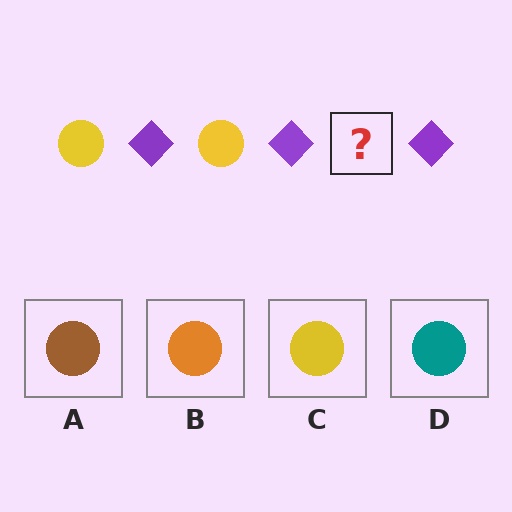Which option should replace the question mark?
Option C.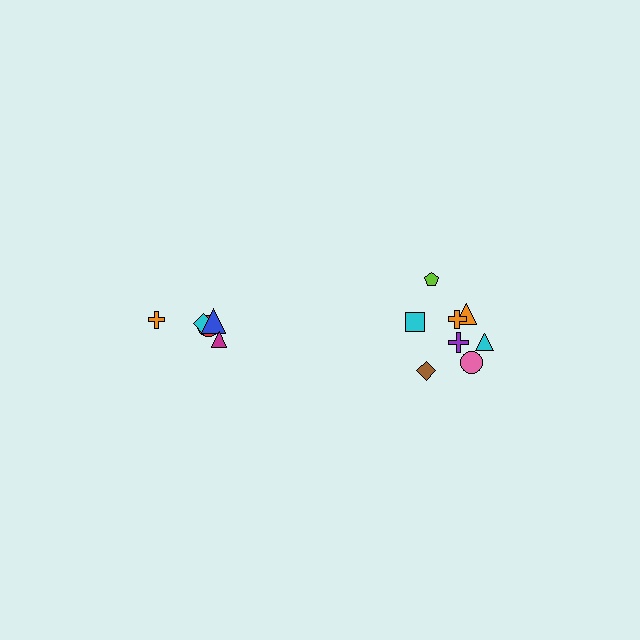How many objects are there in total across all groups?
There are 13 objects.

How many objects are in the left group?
There are 5 objects.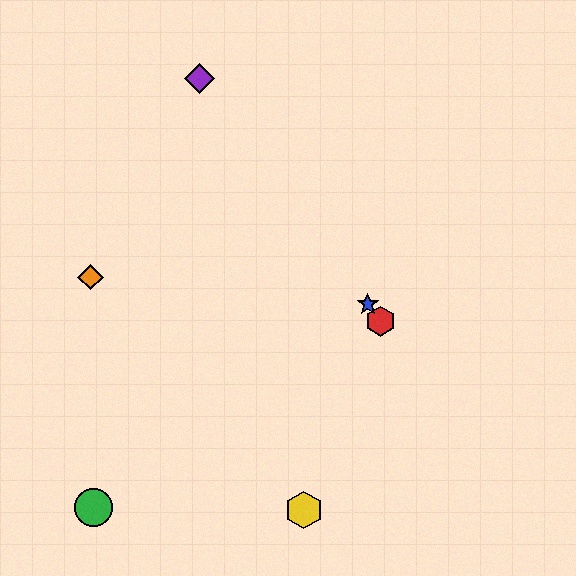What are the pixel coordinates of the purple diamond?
The purple diamond is at (200, 78).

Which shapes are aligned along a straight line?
The red hexagon, the blue star, the purple diamond are aligned along a straight line.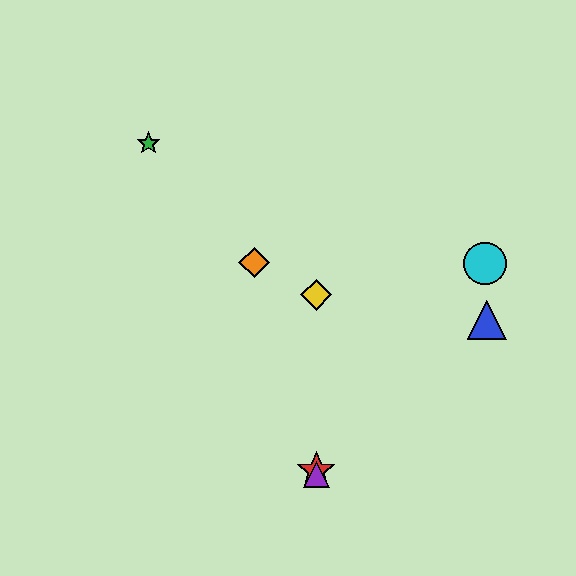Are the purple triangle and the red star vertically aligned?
Yes, both are at x≈316.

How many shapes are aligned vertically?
3 shapes (the red star, the yellow diamond, the purple triangle) are aligned vertically.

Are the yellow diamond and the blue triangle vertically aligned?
No, the yellow diamond is at x≈316 and the blue triangle is at x≈487.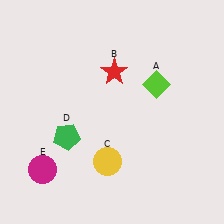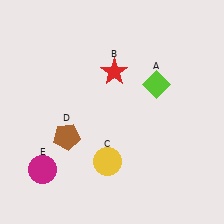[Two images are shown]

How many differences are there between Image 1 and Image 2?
There is 1 difference between the two images.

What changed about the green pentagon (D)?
In Image 1, D is green. In Image 2, it changed to brown.